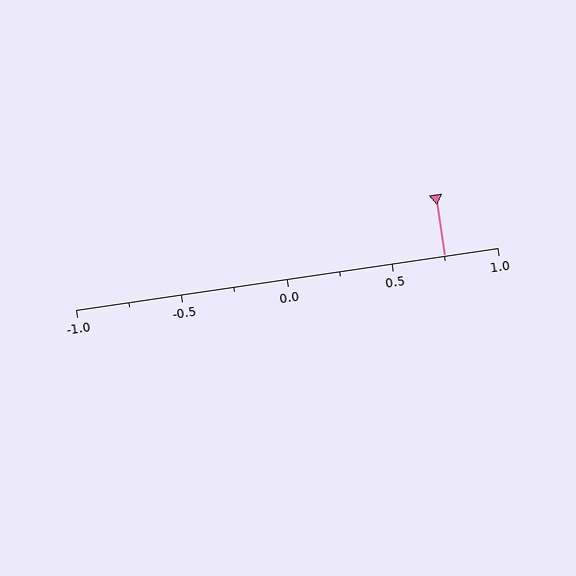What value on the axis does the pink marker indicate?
The marker indicates approximately 0.75.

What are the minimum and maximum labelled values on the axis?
The axis runs from -1.0 to 1.0.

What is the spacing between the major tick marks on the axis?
The major ticks are spaced 0.5 apart.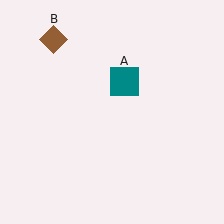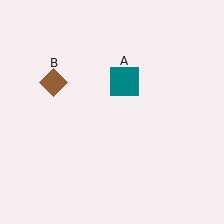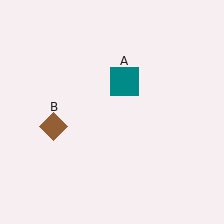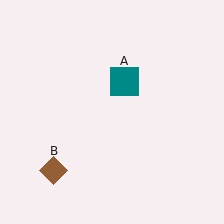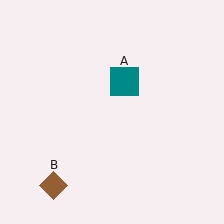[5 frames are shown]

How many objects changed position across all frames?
1 object changed position: brown diamond (object B).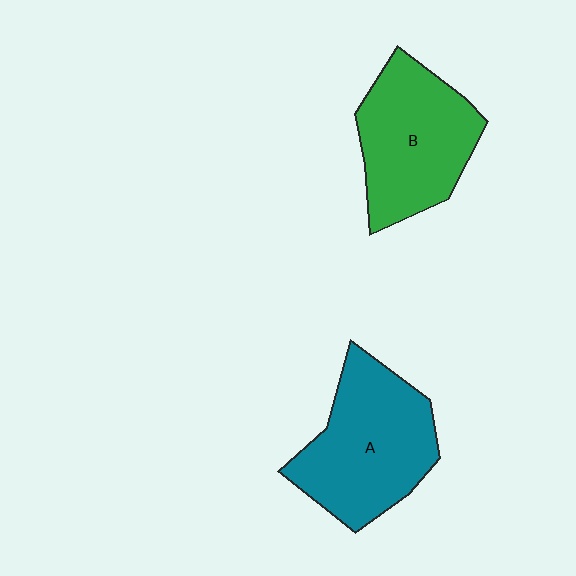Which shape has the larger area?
Shape A (teal).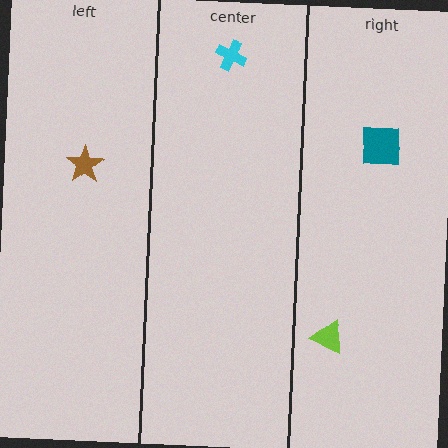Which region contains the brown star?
The left region.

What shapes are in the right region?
The teal square, the lime triangle.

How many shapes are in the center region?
1.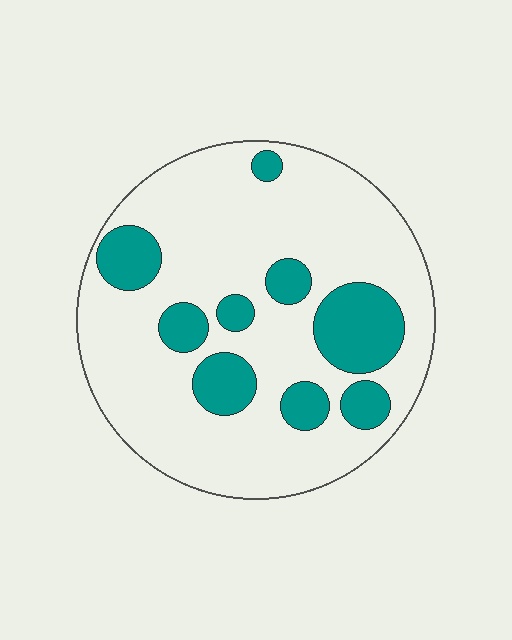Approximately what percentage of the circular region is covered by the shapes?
Approximately 25%.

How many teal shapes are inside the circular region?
9.